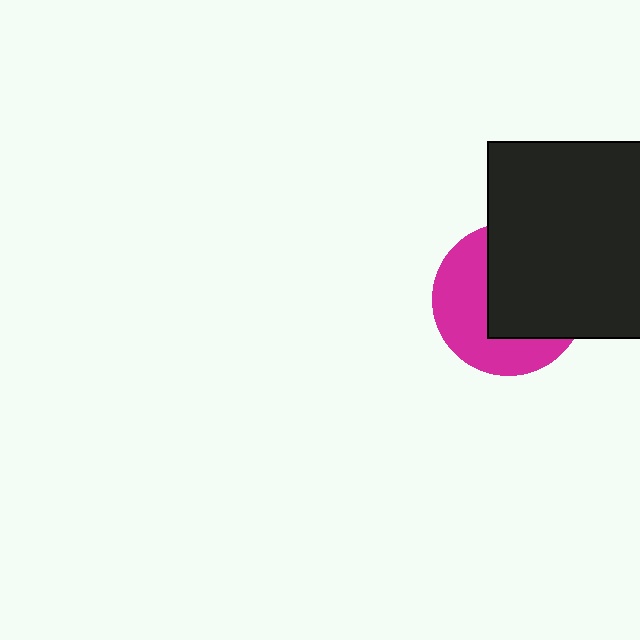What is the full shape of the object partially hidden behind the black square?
The partially hidden object is a magenta circle.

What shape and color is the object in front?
The object in front is a black square.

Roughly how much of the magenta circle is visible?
About half of it is visible (roughly 46%).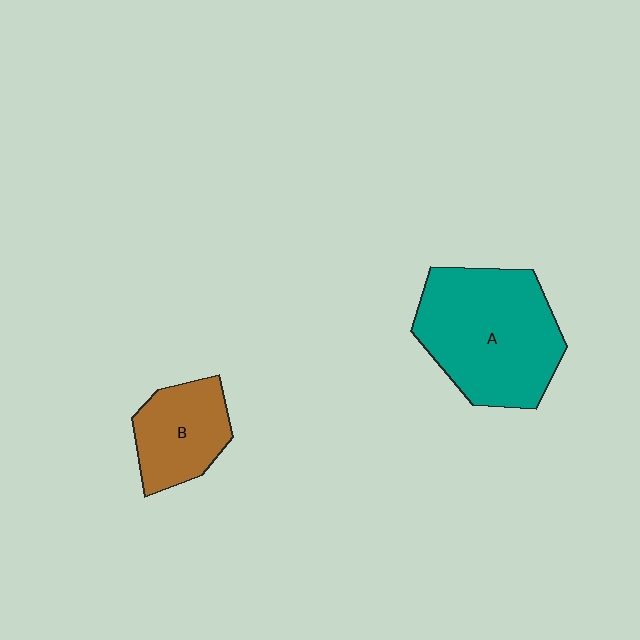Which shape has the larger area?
Shape A (teal).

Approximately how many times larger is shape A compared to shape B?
Approximately 1.9 times.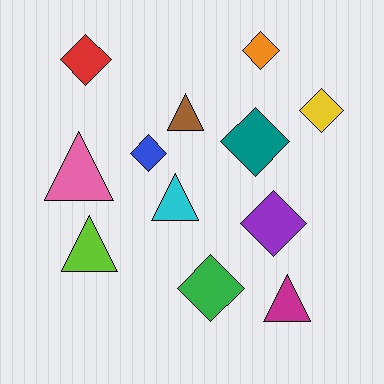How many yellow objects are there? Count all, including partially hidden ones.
There is 1 yellow object.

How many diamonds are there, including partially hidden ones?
There are 7 diamonds.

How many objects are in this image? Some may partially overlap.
There are 12 objects.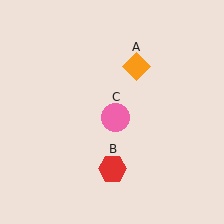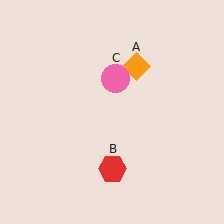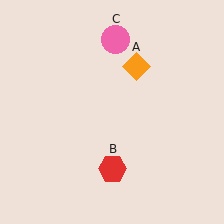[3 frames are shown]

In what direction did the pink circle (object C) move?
The pink circle (object C) moved up.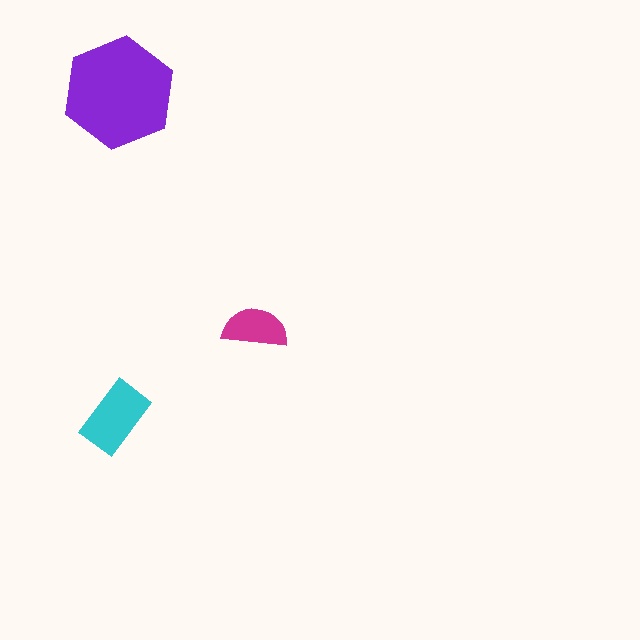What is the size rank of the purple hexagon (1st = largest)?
1st.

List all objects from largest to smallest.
The purple hexagon, the cyan rectangle, the magenta semicircle.